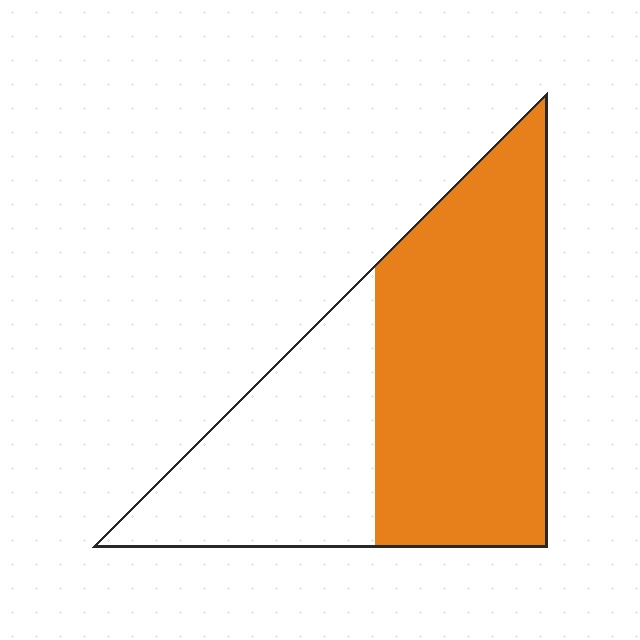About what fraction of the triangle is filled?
About five eighths (5/8).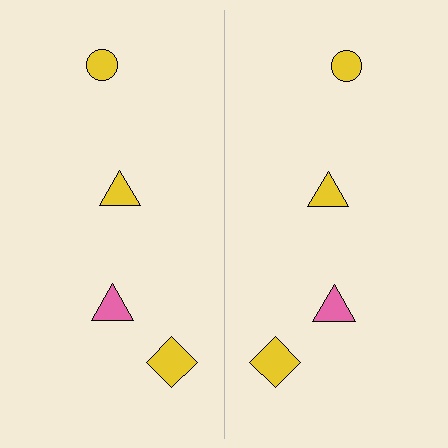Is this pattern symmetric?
Yes, this pattern has bilateral (reflection) symmetry.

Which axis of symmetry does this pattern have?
The pattern has a vertical axis of symmetry running through the center of the image.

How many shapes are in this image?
There are 8 shapes in this image.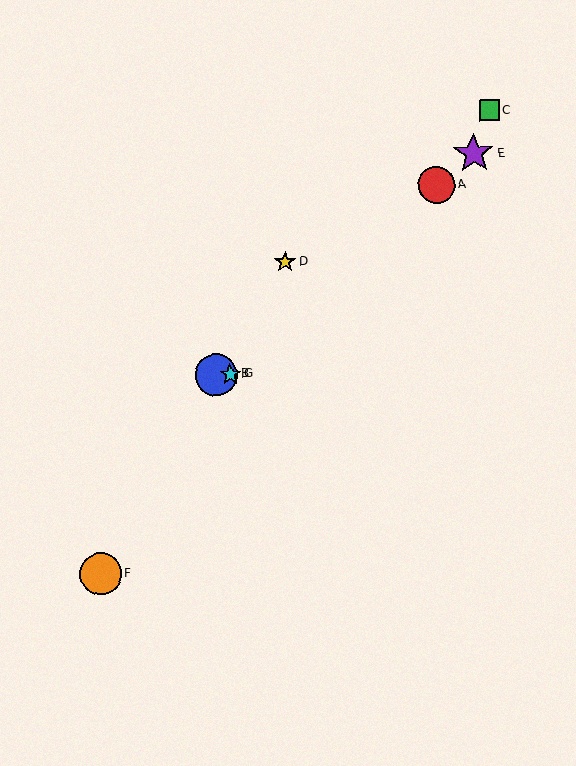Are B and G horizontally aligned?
Yes, both are at y≈375.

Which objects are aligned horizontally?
Objects B, G are aligned horizontally.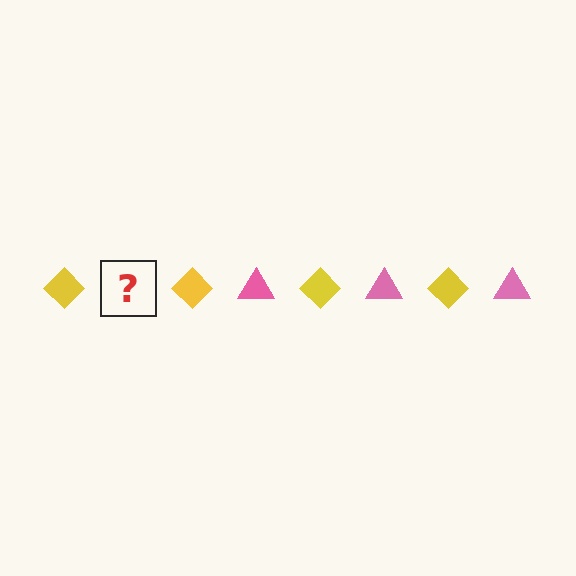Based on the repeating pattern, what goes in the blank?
The blank should be a pink triangle.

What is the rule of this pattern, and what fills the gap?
The rule is that the pattern alternates between yellow diamond and pink triangle. The gap should be filled with a pink triangle.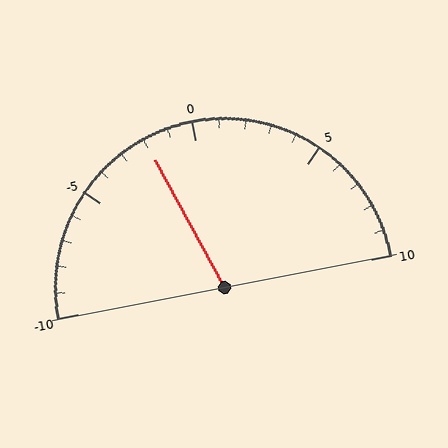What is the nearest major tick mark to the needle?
The nearest major tick mark is 0.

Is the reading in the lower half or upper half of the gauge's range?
The reading is in the lower half of the range (-10 to 10).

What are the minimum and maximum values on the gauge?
The gauge ranges from -10 to 10.